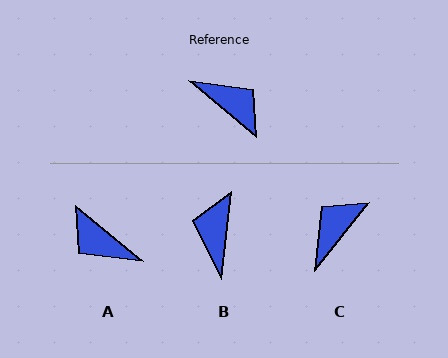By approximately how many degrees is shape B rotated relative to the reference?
Approximately 123 degrees counter-clockwise.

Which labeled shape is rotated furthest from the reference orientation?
A, about 180 degrees away.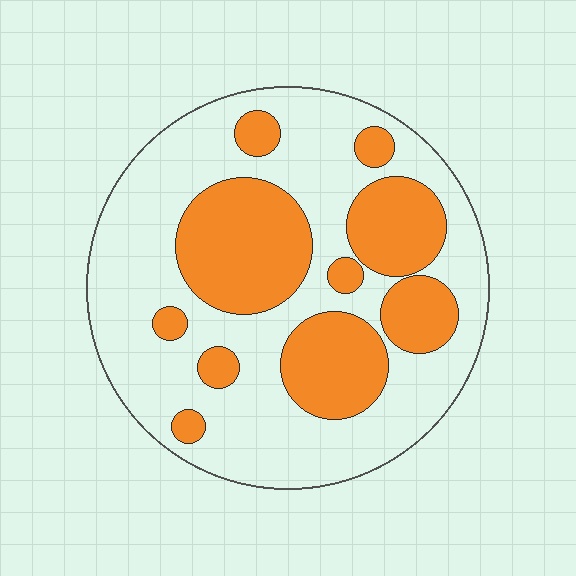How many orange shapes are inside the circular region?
10.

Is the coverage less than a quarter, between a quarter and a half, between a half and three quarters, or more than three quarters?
Between a quarter and a half.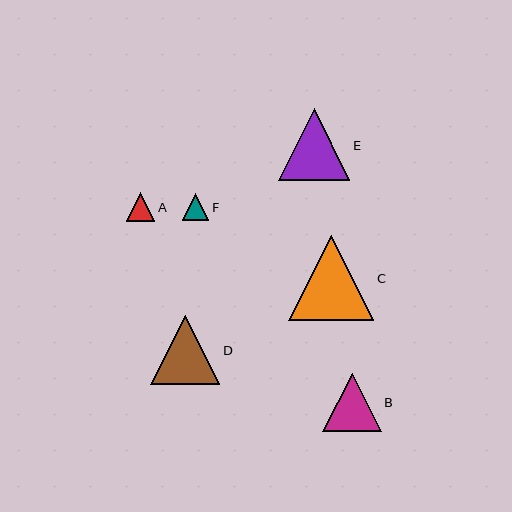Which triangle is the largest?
Triangle C is the largest with a size of approximately 85 pixels.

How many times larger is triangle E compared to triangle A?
Triangle E is approximately 2.5 times the size of triangle A.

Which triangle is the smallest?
Triangle F is the smallest with a size of approximately 26 pixels.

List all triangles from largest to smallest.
From largest to smallest: C, E, D, B, A, F.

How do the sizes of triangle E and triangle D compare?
Triangle E and triangle D are approximately the same size.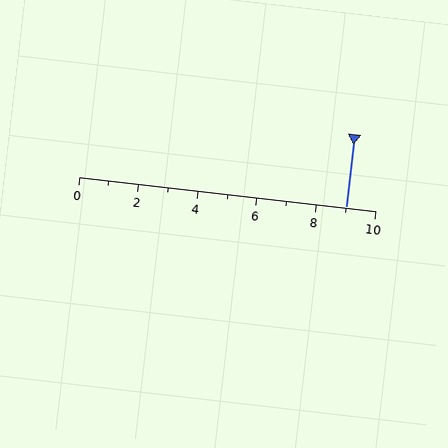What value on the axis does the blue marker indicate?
The marker indicates approximately 9.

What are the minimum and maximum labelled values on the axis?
The axis runs from 0 to 10.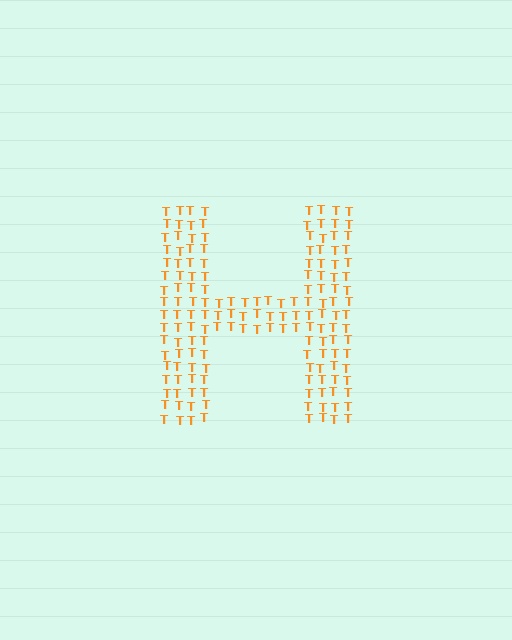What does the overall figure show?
The overall figure shows the letter H.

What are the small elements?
The small elements are letter T's.